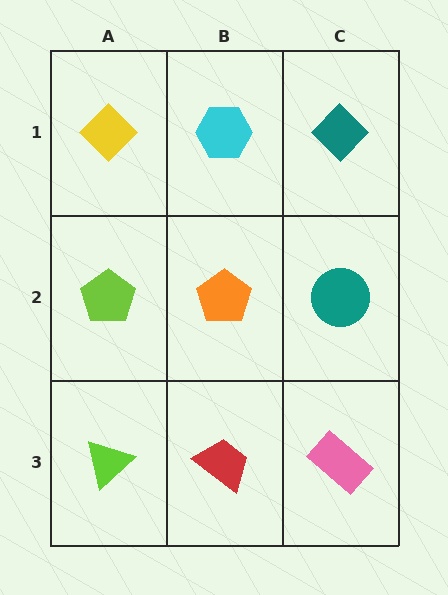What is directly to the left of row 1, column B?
A yellow diamond.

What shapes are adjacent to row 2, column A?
A yellow diamond (row 1, column A), a lime triangle (row 3, column A), an orange pentagon (row 2, column B).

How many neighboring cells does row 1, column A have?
2.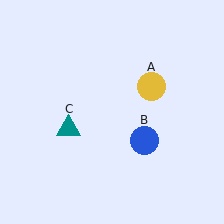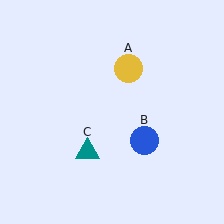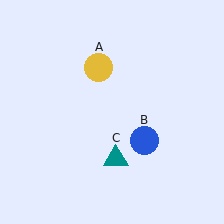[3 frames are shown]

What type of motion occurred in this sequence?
The yellow circle (object A), teal triangle (object C) rotated counterclockwise around the center of the scene.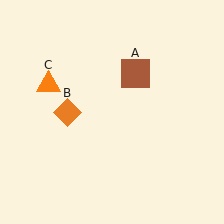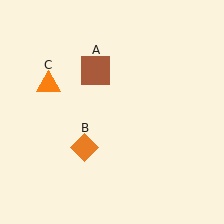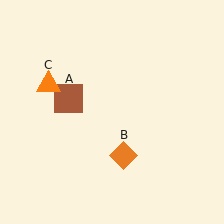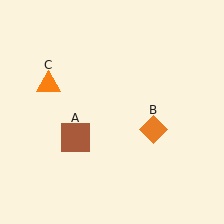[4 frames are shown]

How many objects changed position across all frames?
2 objects changed position: brown square (object A), orange diamond (object B).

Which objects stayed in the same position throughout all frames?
Orange triangle (object C) remained stationary.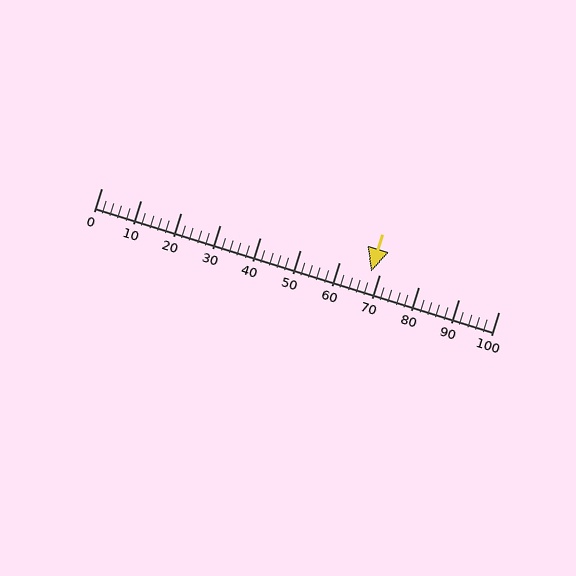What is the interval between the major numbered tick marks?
The major tick marks are spaced 10 units apart.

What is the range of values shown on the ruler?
The ruler shows values from 0 to 100.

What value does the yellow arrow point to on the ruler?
The yellow arrow points to approximately 68.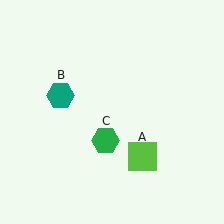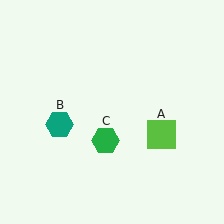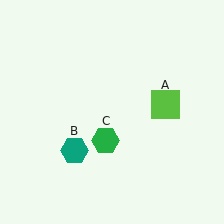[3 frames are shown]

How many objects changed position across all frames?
2 objects changed position: lime square (object A), teal hexagon (object B).